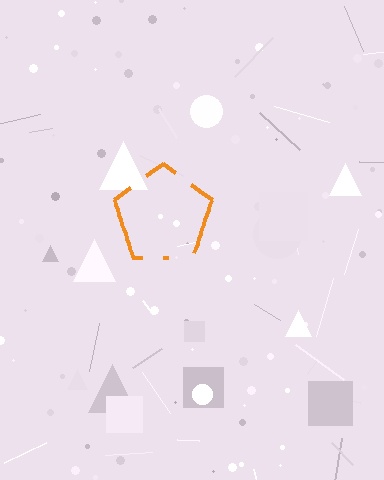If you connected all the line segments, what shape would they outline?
They would outline a pentagon.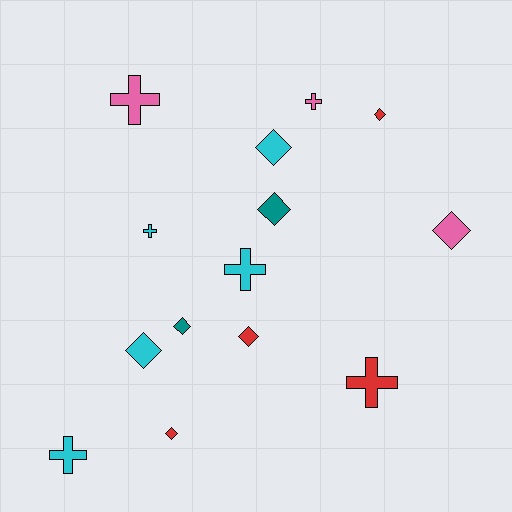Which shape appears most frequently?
Diamond, with 8 objects.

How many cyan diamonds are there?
There are 2 cyan diamonds.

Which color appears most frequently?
Cyan, with 5 objects.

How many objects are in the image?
There are 14 objects.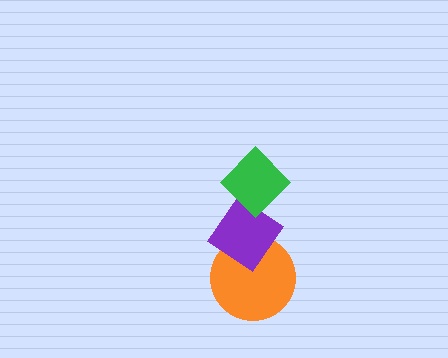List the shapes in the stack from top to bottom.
From top to bottom: the green diamond, the purple diamond, the orange circle.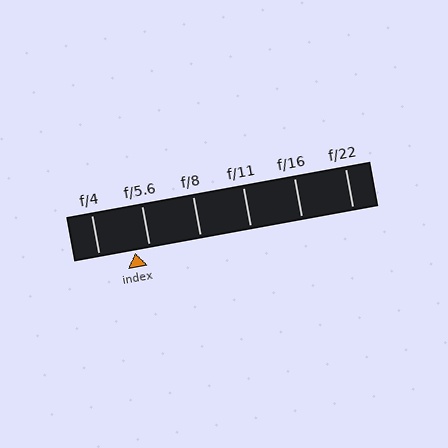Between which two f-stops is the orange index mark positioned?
The index mark is between f/4 and f/5.6.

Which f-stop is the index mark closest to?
The index mark is closest to f/5.6.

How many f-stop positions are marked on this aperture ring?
There are 6 f-stop positions marked.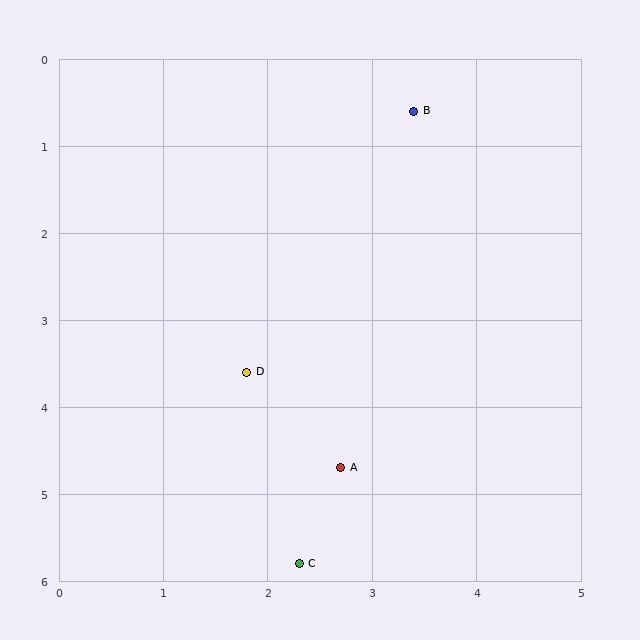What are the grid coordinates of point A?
Point A is at approximately (2.7, 4.7).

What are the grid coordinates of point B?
Point B is at approximately (3.4, 0.6).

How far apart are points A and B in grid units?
Points A and B are about 4.2 grid units apart.